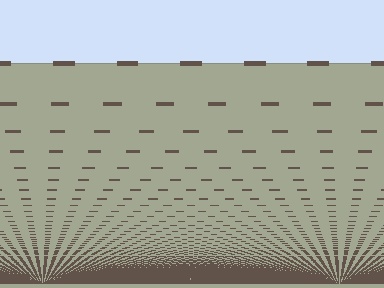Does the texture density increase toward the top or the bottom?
Density increases toward the bottom.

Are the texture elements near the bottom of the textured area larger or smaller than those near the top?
Smaller. The gradient is inverted — elements near the bottom are smaller and denser.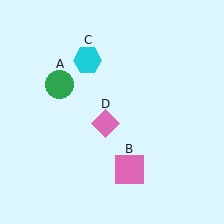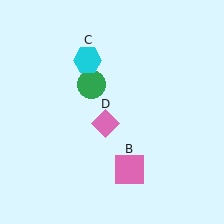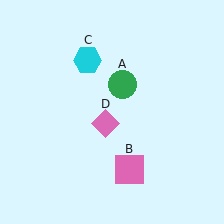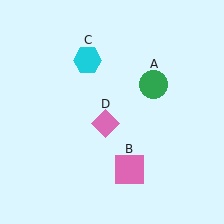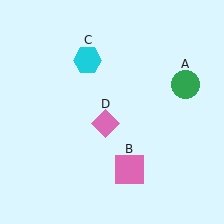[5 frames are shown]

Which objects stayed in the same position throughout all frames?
Pink square (object B) and cyan hexagon (object C) and pink diamond (object D) remained stationary.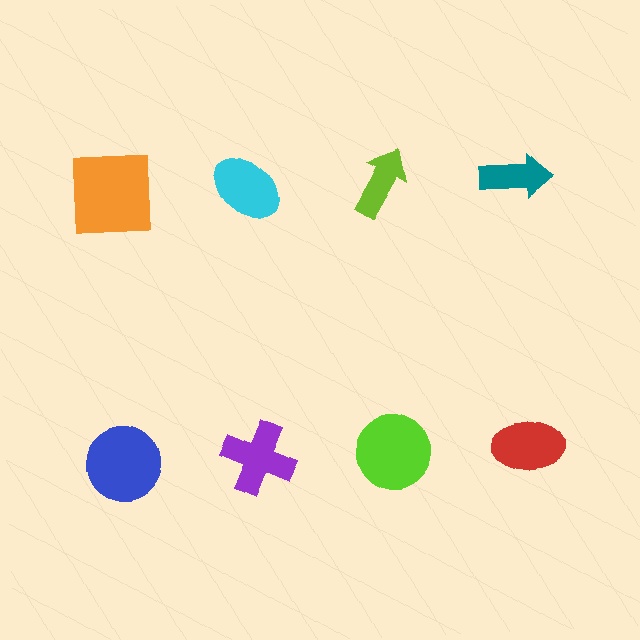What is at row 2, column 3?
A lime circle.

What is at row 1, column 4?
A teal arrow.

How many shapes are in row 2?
4 shapes.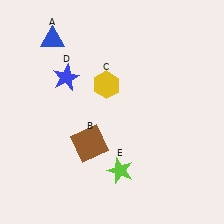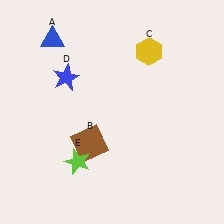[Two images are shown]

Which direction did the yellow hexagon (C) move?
The yellow hexagon (C) moved right.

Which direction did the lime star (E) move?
The lime star (E) moved left.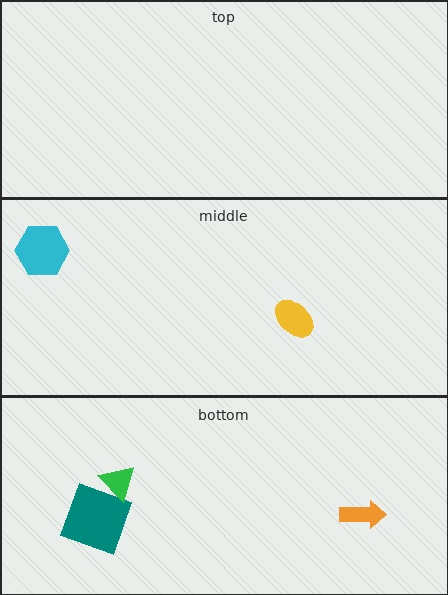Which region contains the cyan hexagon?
The middle region.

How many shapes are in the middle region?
2.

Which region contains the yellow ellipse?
The middle region.